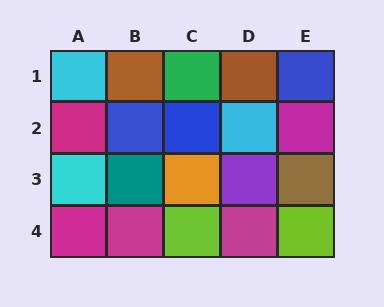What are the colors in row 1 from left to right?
Cyan, brown, green, brown, blue.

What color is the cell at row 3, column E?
Brown.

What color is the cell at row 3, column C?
Orange.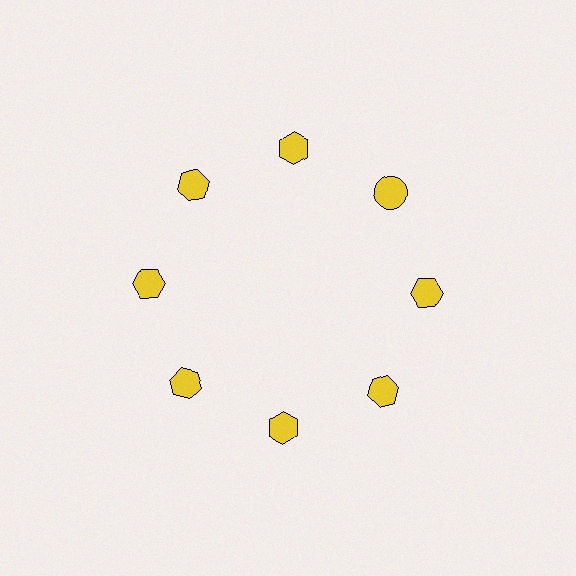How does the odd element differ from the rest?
It has a different shape: circle instead of hexagon.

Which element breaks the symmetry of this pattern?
The yellow circle at roughly the 2 o'clock position breaks the symmetry. All other shapes are yellow hexagons.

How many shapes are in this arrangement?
There are 8 shapes arranged in a ring pattern.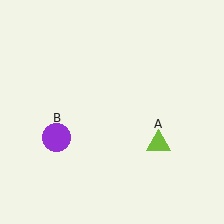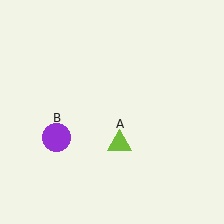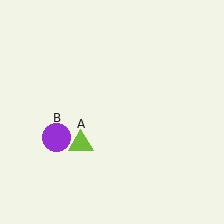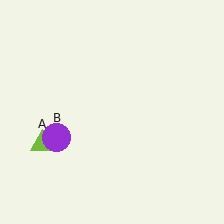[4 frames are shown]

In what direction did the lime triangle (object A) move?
The lime triangle (object A) moved left.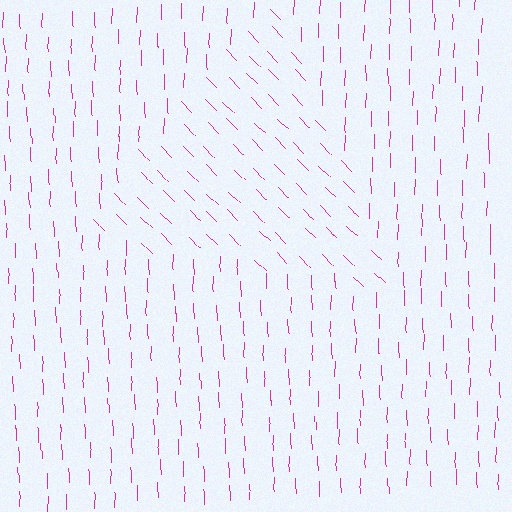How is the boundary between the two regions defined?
The boundary is defined purely by a change in line orientation (approximately 45 degrees difference). All lines are the same color and thickness.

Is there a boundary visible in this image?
Yes, there is a texture boundary formed by a change in line orientation.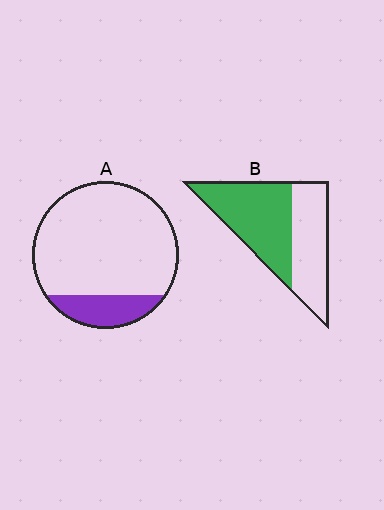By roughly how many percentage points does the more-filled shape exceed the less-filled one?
By roughly 40 percentage points (B over A).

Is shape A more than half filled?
No.